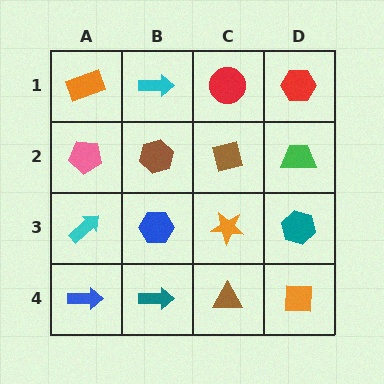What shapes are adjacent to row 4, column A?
A cyan arrow (row 3, column A), a teal arrow (row 4, column B).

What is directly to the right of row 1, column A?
A cyan arrow.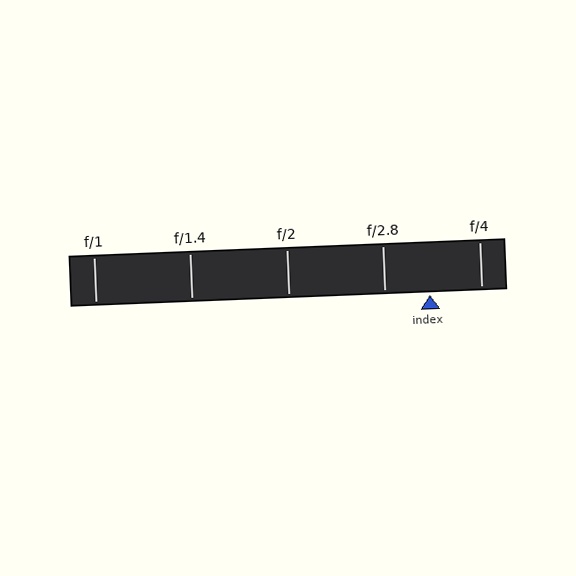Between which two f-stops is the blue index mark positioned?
The index mark is between f/2.8 and f/4.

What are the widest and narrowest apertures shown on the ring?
The widest aperture shown is f/1 and the narrowest is f/4.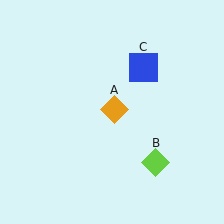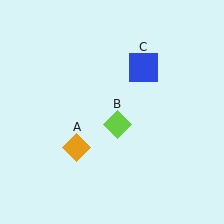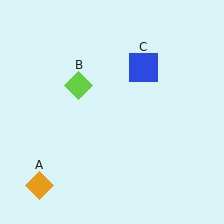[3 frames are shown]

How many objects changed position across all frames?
2 objects changed position: orange diamond (object A), lime diamond (object B).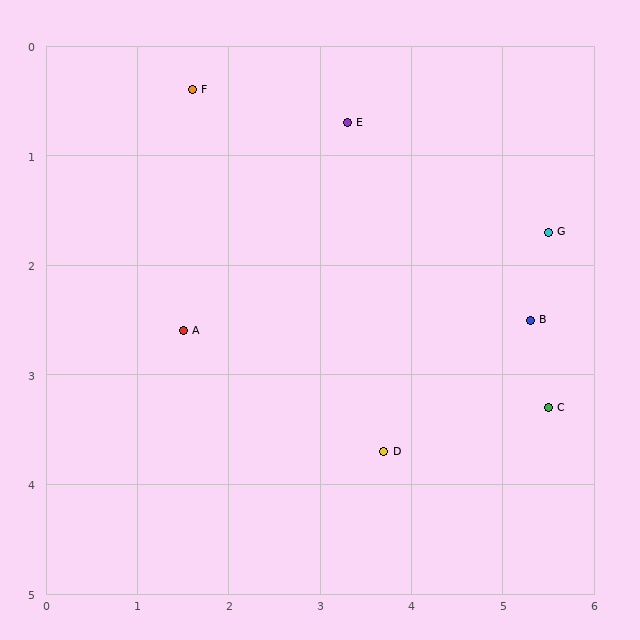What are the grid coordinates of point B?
Point B is at approximately (5.3, 2.5).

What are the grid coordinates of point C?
Point C is at approximately (5.5, 3.3).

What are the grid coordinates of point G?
Point G is at approximately (5.5, 1.7).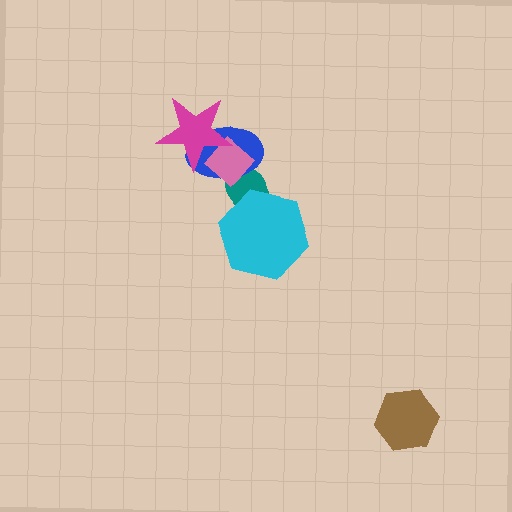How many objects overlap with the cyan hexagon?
1 object overlaps with the cyan hexagon.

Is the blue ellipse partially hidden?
Yes, it is partially covered by another shape.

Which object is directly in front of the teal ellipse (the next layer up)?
The blue ellipse is directly in front of the teal ellipse.